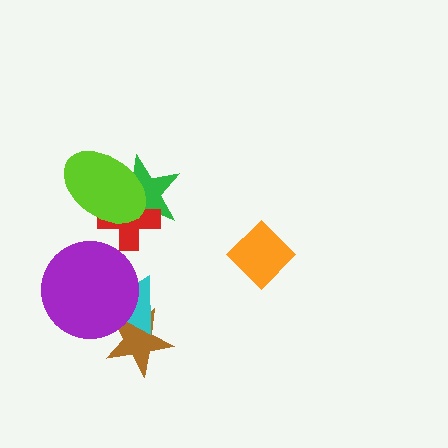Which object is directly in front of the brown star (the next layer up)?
The cyan triangle is directly in front of the brown star.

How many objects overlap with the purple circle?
2 objects overlap with the purple circle.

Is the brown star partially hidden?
Yes, it is partially covered by another shape.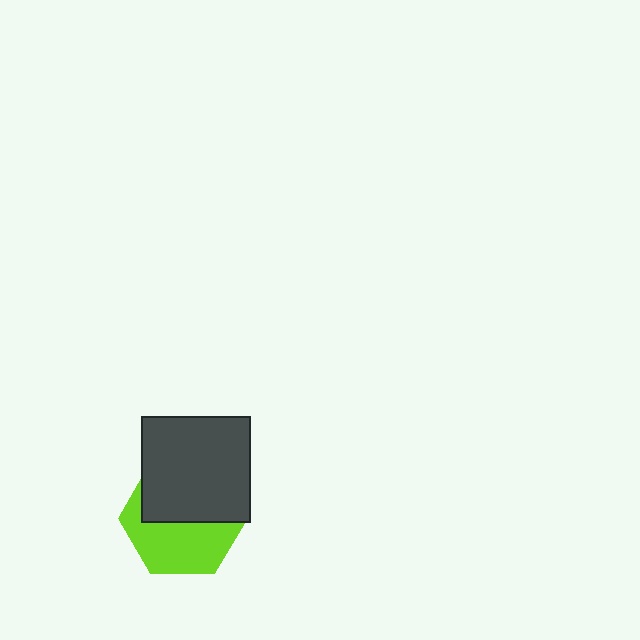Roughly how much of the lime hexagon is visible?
About half of it is visible (roughly 49%).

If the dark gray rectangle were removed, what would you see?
You would see the complete lime hexagon.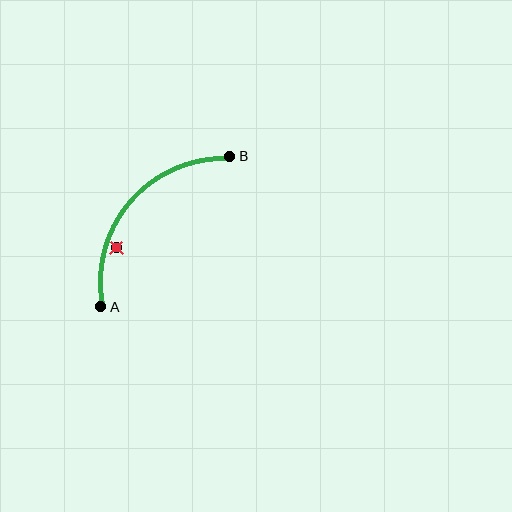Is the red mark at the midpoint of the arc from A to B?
No — the red mark does not lie on the arc at all. It sits slightly inside the curve.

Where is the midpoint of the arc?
The arc midpoint is the point on the curve farthest from the straight line joining A and B. It sits above and to the left of that line.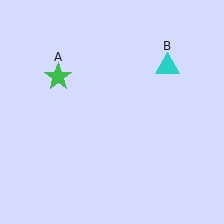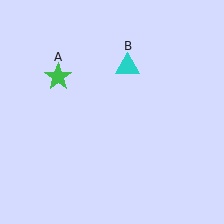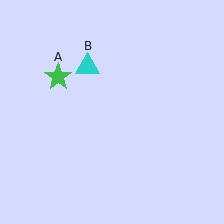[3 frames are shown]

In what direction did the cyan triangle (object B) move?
The cyan triangle (object B) moved left.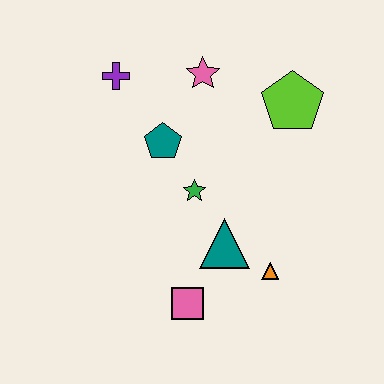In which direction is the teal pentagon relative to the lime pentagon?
The teal pentagon is to the left of the lime pentagon.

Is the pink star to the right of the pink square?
Yes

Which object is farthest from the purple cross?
The orange triangle is farthest from the purple cross.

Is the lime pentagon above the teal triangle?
Yes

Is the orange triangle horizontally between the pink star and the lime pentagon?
Yes